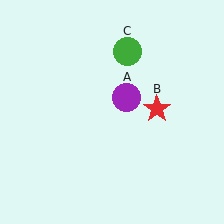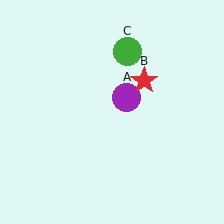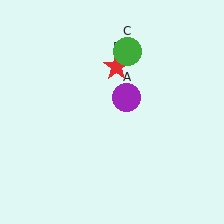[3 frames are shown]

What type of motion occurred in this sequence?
The red star (object B) rotated counterclockwise around the center of the scene.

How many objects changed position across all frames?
1 object changed position: red star (object B).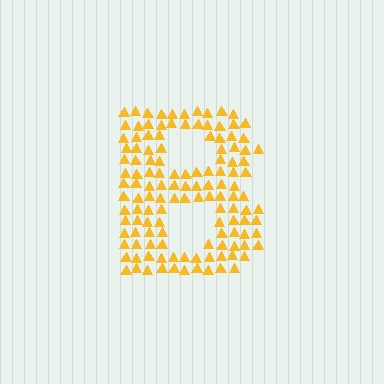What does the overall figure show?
The overall figure shows the letter B.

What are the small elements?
The small elements are triangles.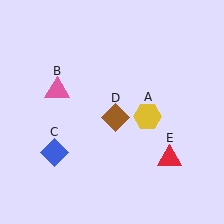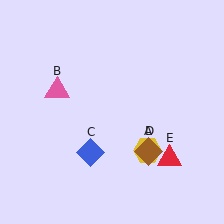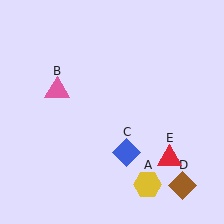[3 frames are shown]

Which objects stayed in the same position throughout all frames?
Pink triangle (object B) and red triangle (object E) remained stationary.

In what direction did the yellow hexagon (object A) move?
The yellow hexagon (object A) moved down.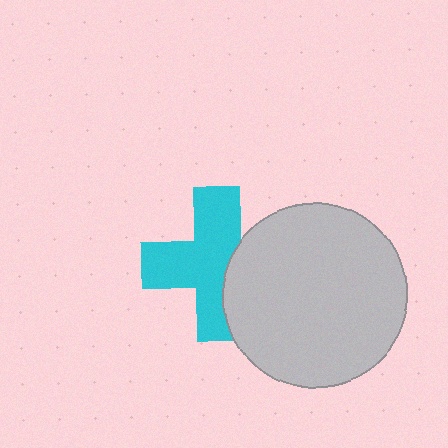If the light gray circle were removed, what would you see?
You would see the complete cyan cross.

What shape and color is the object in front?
The object in front is a light gray circle.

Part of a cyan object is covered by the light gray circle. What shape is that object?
It is a cross.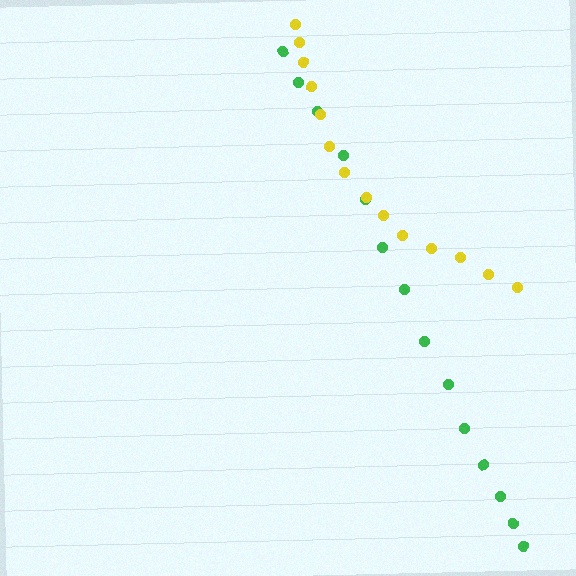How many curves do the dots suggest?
There are 2 distinct paths.